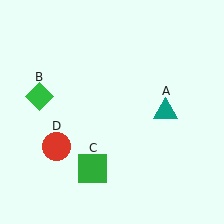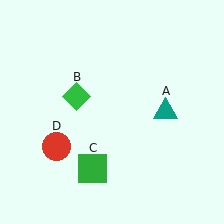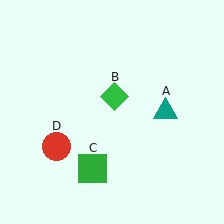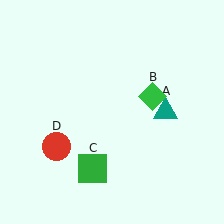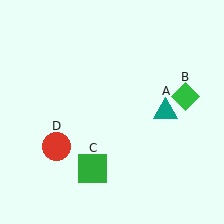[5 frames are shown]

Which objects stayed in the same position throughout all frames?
Teal triangle (object A) and green square (object C) and red circle (object D) remained stationary.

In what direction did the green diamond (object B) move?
The green diamond (object B) moved right.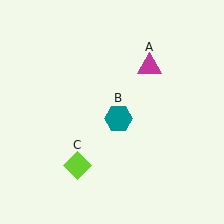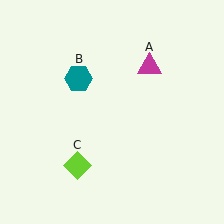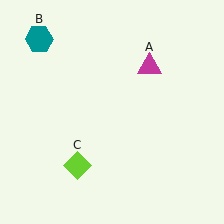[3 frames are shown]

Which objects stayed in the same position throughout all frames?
Magenta triangle (object A) and lime diamond (object C) remained stationary.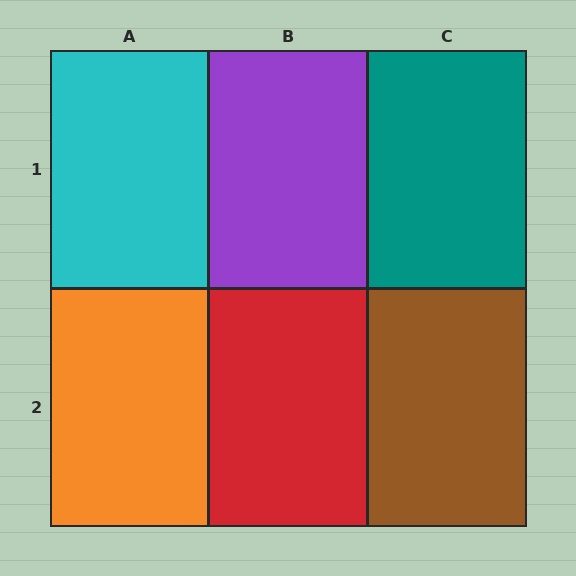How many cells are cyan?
1 cell is cyan.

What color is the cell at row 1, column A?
Cyan.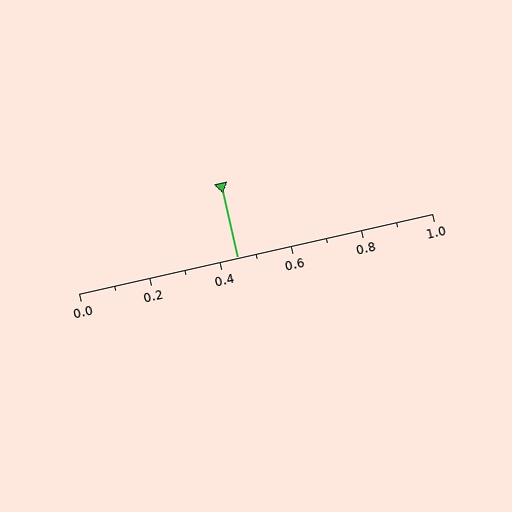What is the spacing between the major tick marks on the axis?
The major ticks are spaced 0.2 apart.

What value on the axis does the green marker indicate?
The marker indicates approximately 0.45.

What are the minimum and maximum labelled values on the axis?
The axis runs from 0.0 to 1.0.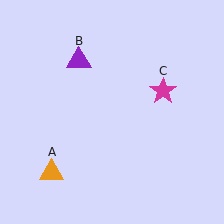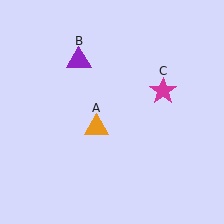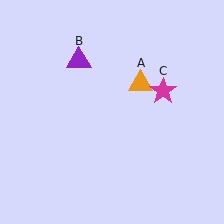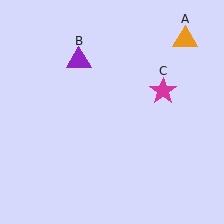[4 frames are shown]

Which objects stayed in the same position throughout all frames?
Purple triangle (object B) and magenta star (object C) remained stationary.